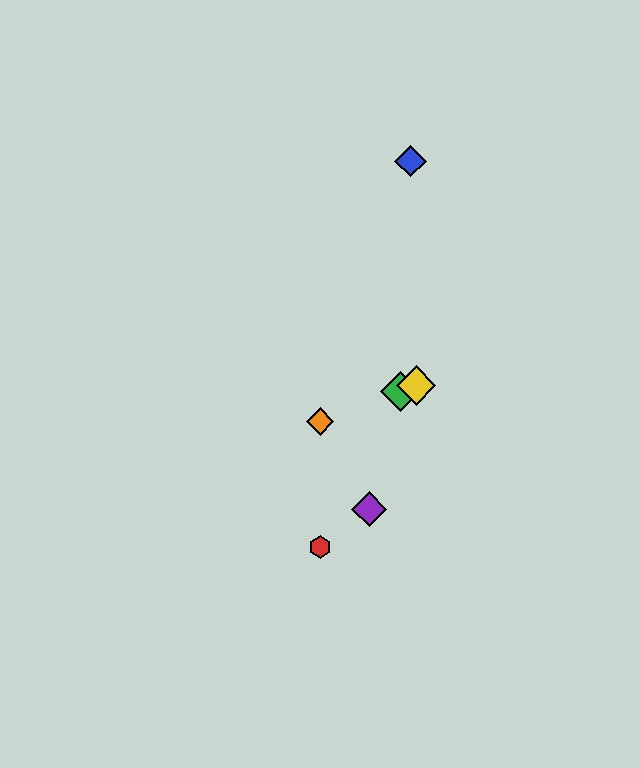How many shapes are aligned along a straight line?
3 shapes (the green diamond, the yellow diamond, the orange diamond) are aligned along a straight line.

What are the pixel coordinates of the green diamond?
The green diamond is at (401, 391).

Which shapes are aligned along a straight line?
The green diamond, the yellow diamond, the orange diamond are aligned along a straight line.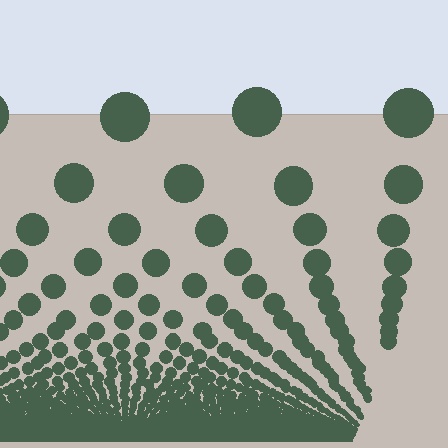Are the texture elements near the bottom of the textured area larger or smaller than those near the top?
Smaller. The gradient is inverted — elements near the bottom are smaller and denser.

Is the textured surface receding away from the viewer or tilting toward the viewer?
The surface appears to tilt toward the viewer. Texture elements get larger and sparser toward the top.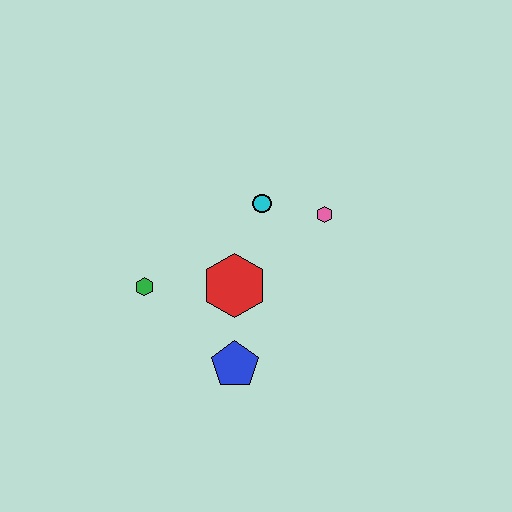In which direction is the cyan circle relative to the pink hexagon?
The cyan circle is to the left of the pink hexagon.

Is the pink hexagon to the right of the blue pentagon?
Yes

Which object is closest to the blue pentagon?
The red hexagon is closest to the blue pentagon.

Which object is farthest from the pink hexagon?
The green hexagon is farthest from the pink hexagon.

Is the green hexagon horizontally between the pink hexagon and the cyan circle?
No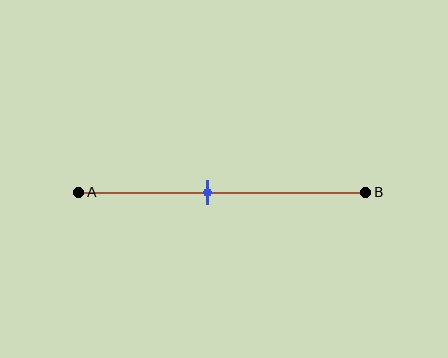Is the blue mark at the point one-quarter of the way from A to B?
No, the mark is at about 45% from A, not at the 25% one-quarter point.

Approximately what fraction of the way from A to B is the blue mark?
The blue mark is approximately 45% of the way from A to B.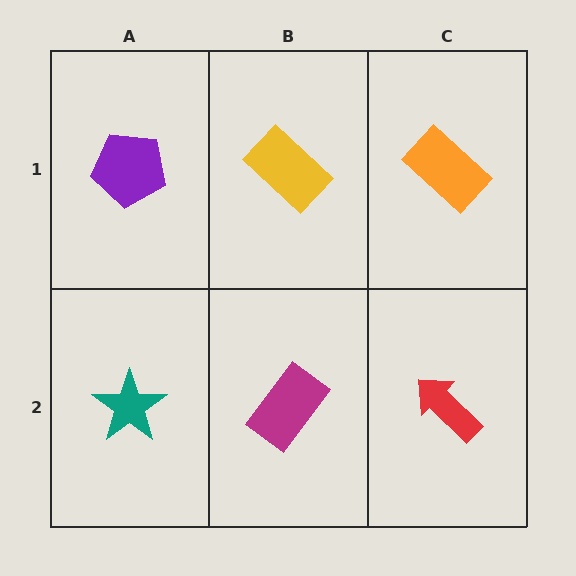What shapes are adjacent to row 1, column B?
A magenta rectangle (row 2, column B), a purple pentagon (row 1, column A), an orange rectangle (row 1, column C).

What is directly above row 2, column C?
An orange rectangle.